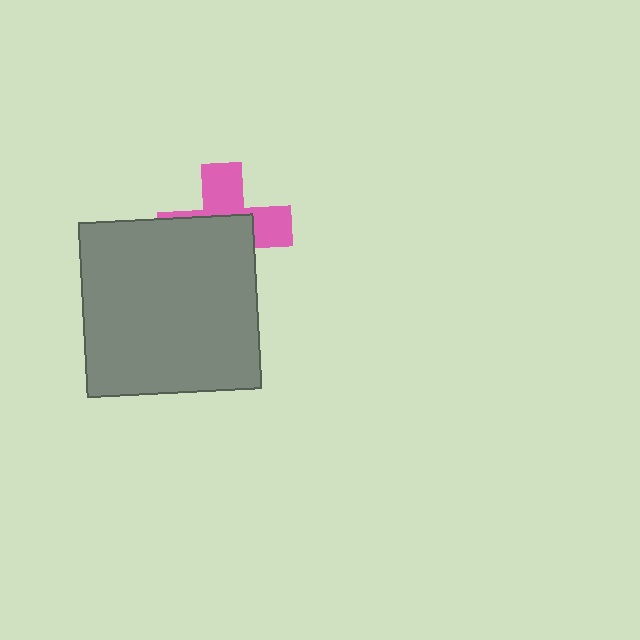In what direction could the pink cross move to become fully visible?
The pink cross could move toward the upper-right. That would shift it out from behind the gray square entirely.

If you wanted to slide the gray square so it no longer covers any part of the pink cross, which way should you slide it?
Slide it toward the lower-left — that is the most direct way to separate the two shapes.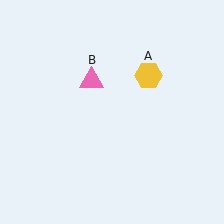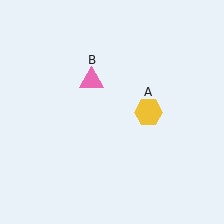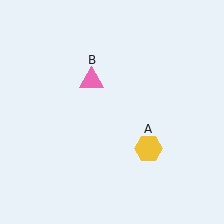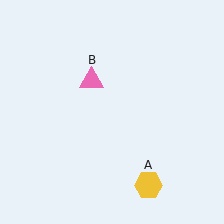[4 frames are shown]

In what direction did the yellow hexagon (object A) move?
The yellow hexagon (object A) moved down.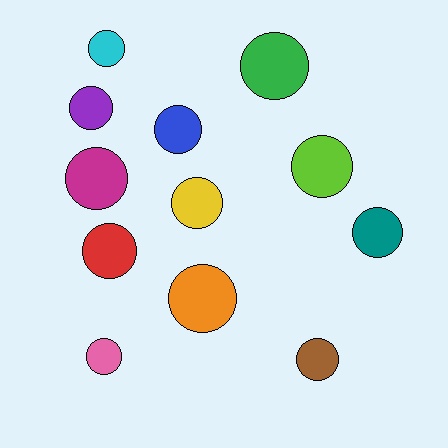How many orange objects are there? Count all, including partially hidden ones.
There is 1 orange object.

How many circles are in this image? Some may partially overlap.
There are 12 circles.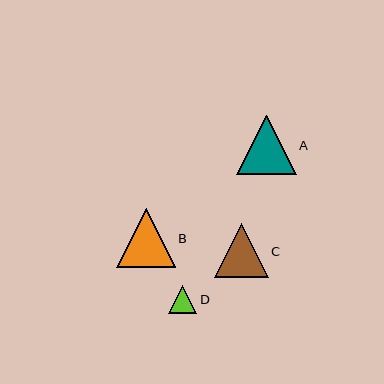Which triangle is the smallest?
Triangle D is the smallest with a size of approximately 29 pixels.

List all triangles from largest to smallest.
From largest to smallest: A, B, C, D.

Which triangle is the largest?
Triangle A is the largest with a size of approximately 59 pixels.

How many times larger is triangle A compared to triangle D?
Triangle A is approximately 2.1 times the size of triangle D.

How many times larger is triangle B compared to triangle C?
Triangle B is approximately 1.1 times the size of triangle C.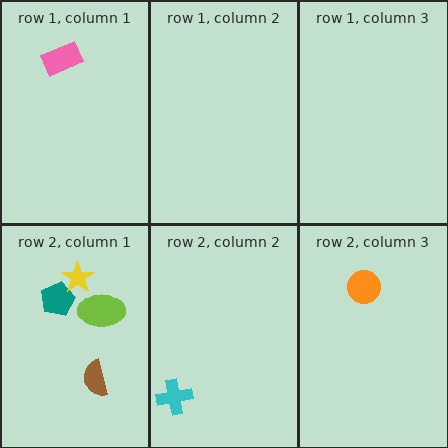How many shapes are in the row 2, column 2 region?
1.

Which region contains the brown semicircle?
The row 2, column 1 region.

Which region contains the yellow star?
The row 2, column 1 region.